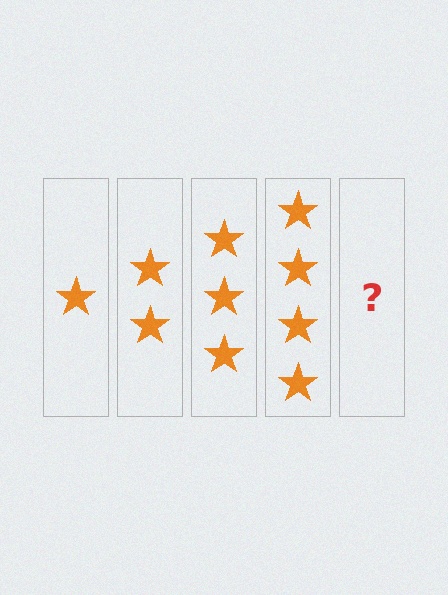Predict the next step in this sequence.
The next step is 5 stars.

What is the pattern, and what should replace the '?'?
The pattern is that each step adds one more star. The '?' should be 5 stars.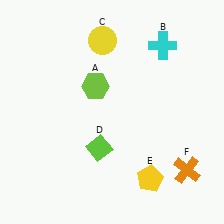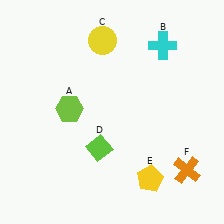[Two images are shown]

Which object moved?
The lime hexagon (A) moved left.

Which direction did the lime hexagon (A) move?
The lime hexagon (A) moved left.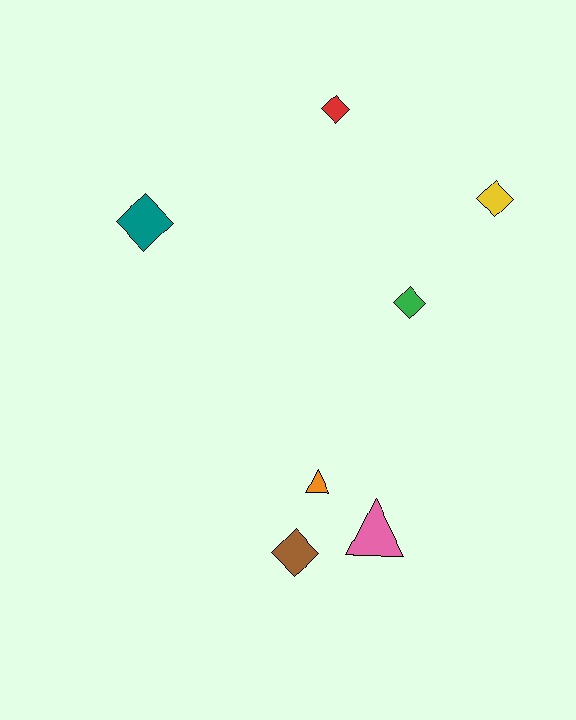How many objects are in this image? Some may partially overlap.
There are 7 objects.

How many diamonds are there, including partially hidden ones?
There are 5 diamonds.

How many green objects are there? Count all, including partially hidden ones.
There is 1 green object.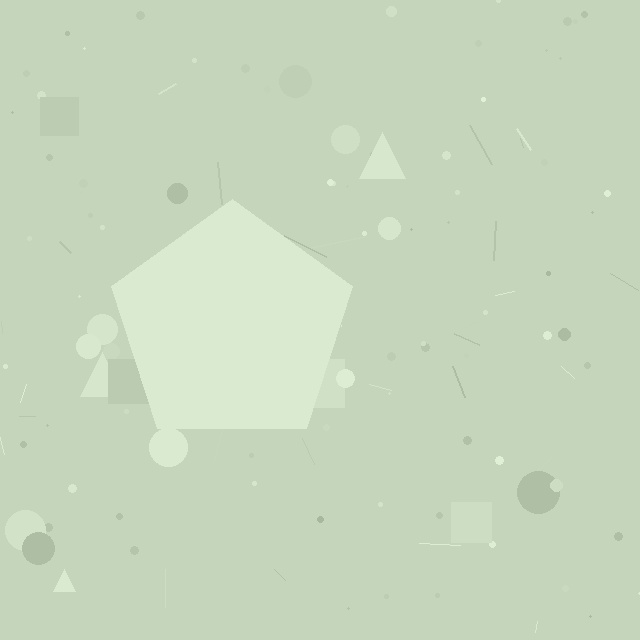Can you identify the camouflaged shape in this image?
The camouflaged shape is a pentagon.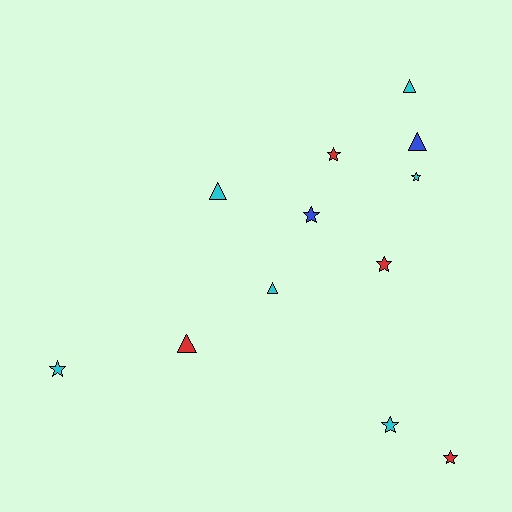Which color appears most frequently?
Cyan, with 6 objects.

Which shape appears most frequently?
Star, with 7 objects.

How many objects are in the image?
There are 12 objects.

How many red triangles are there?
There is 1 red triangle.